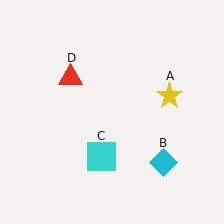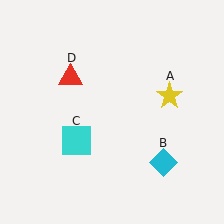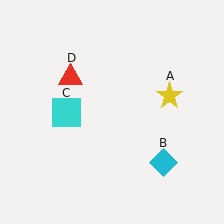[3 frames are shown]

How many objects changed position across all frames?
1 object changed position: cyan square (object C).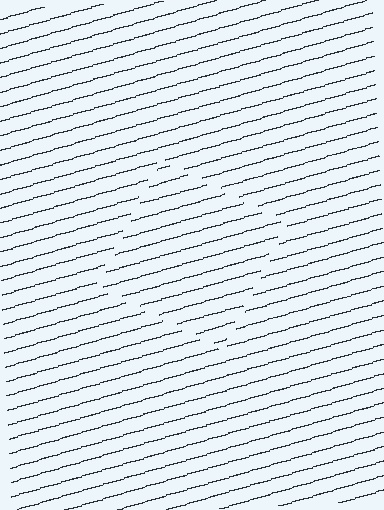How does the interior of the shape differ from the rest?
The interior of the shape contains the same grating, shifted by half a period — the contour is defined by the phase discontinuity where line-ends from the inner and outer gratings abut.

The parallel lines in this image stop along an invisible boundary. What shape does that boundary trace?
An illusory square. The interior of the shape contains the same grating, shifted by half a period — the contour is defined by the phase discontinuity where line-ends from the inner and outer gratings abut.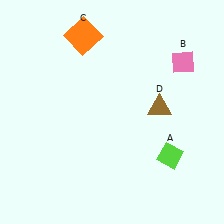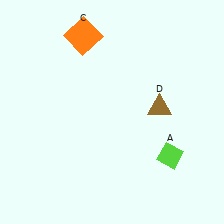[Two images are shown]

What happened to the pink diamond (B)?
The pink diamond (B) was removed in Image 2. It was in the top-right area of Image 1.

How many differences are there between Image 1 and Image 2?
There is 1 difference between the two images.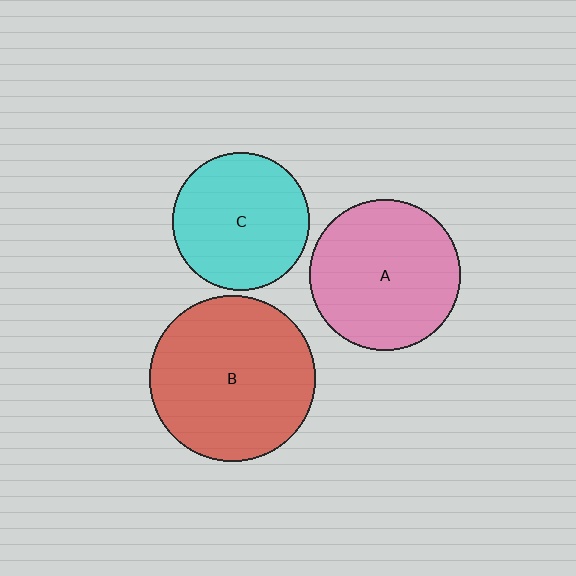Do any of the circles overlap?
No, none of the circles overlap.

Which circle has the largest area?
Circle B (red).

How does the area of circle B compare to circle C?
Approximately 1.5 times.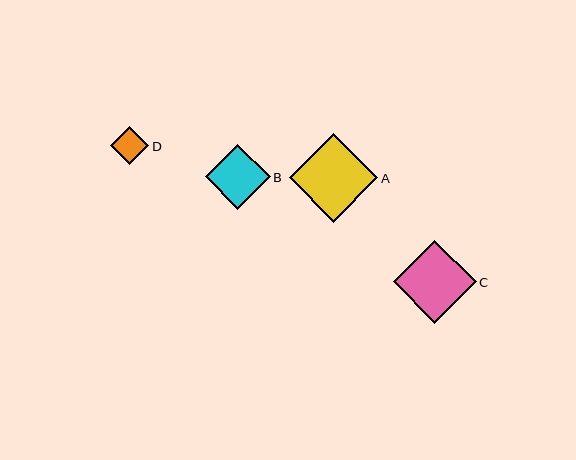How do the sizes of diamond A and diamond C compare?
Diamond A and diamond C are approximately the same size.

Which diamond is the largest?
Diamond A is the largest with a size of approximately 89 pixels.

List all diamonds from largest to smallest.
From largest to smallest: A, C, B, D.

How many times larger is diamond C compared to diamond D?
Diamond C is approximately 2.2 times the size of diamond D.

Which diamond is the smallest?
Diamond D is the smallest with a size of approximately 38 pixels.